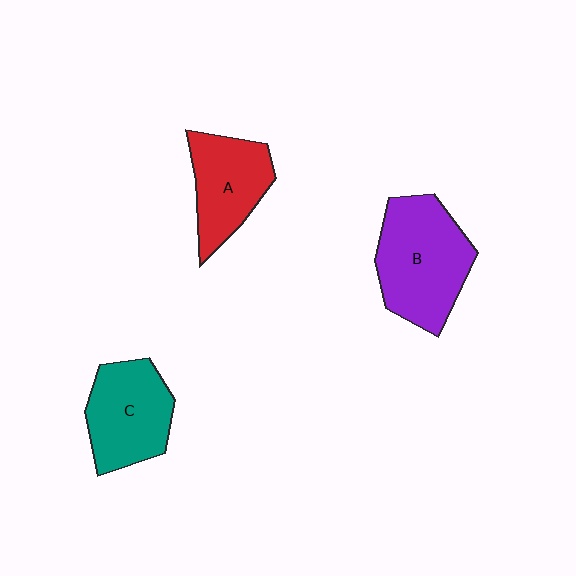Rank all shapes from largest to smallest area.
From largest to smallest: B (purple), C (teal), A (red).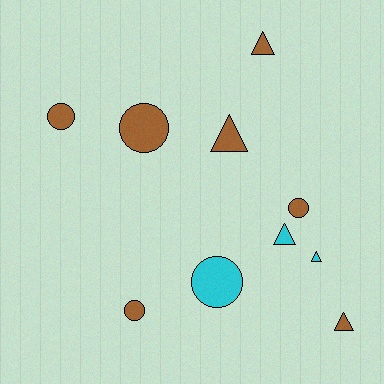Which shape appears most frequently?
Triangle, with 5 objects.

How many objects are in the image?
There are 10 objects.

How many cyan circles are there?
There is 1 cyan circle.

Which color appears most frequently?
Brown, with 7 objects.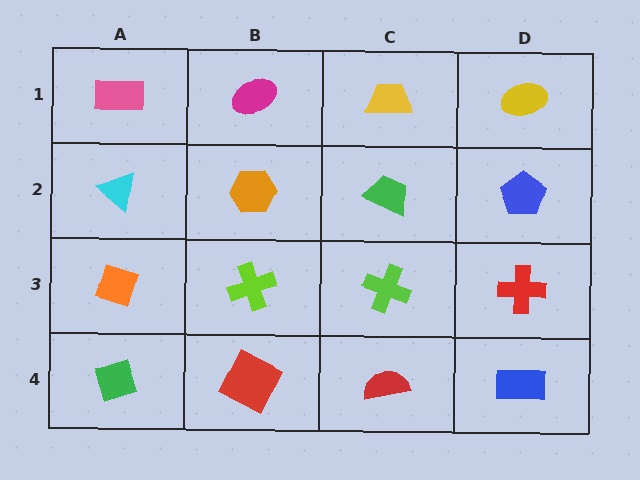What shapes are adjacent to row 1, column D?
A blue pentagon (row 2, column D), a yellow trapezoid (row 1, column C).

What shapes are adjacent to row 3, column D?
A blue pentagon (row 2, column D), a blue rectangle (row 4, column D), a lime cross (row 3, column C).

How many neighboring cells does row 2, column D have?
3.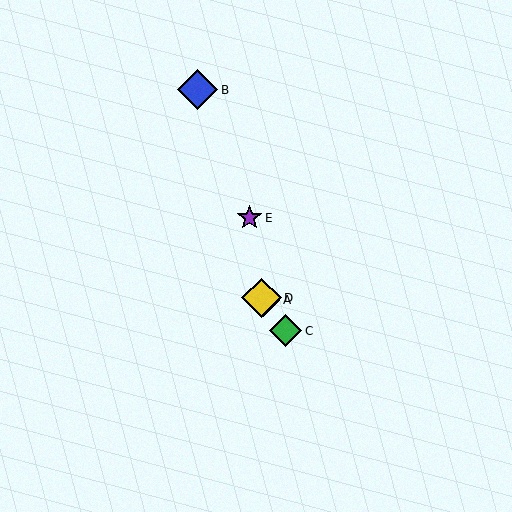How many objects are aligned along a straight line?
3 objects (A, C, D) are aligned along a straight line.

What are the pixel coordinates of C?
Object C is at (286, 331).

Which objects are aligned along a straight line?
Objects A, C, D are aligned along a straight line.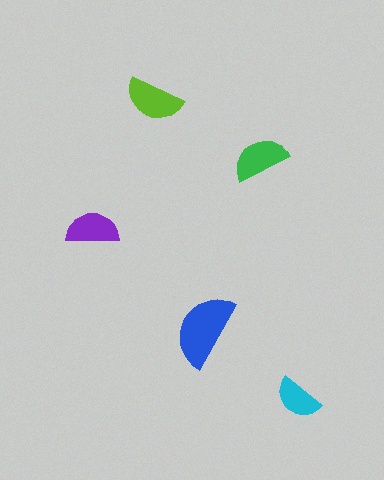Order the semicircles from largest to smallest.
the blue one, the lime one, the green one, the purple one, the cyan one.